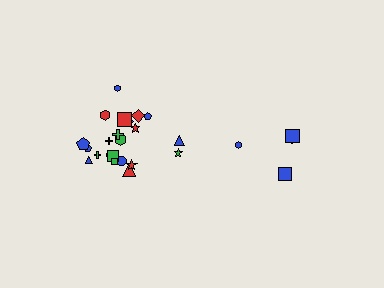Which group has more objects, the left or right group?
The left group.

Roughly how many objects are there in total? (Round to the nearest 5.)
Roughly 25 objects in total.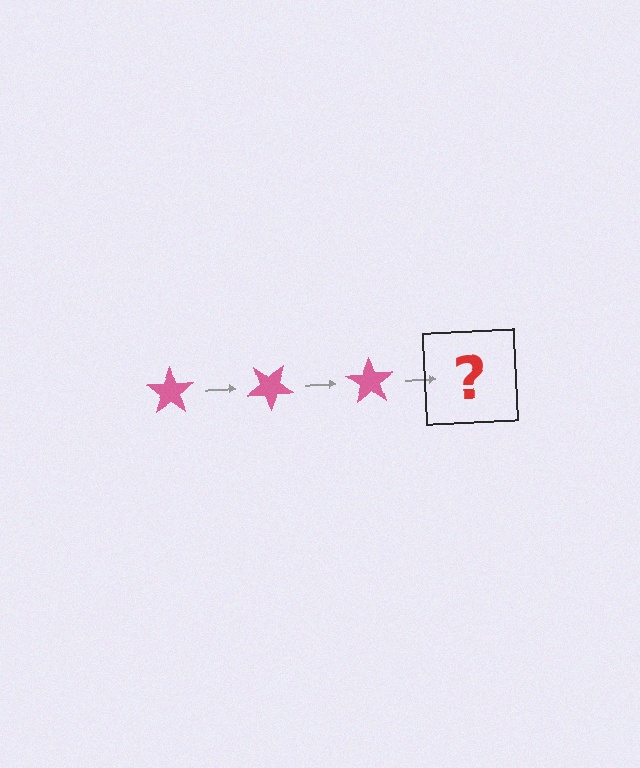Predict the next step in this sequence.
The next step is a pink star rotated 105 degrees.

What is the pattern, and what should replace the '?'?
The pattern is that the star rotates 35 degrees each step. The '?' should be a pink star rotated 105 degrees.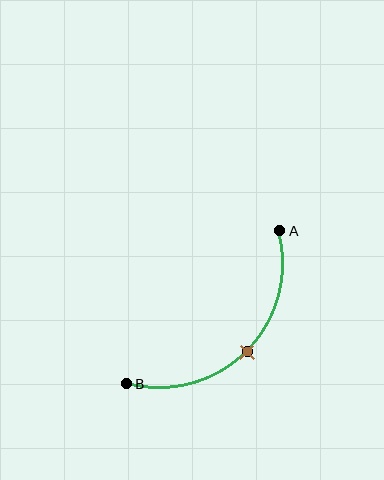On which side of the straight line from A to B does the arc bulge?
The arc bulges below and to the right of the straight line connecting A and B.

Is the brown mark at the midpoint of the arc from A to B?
Yes. The brown mark lies on the arc at equal arc-length from both A and B — it is the arc midpoint.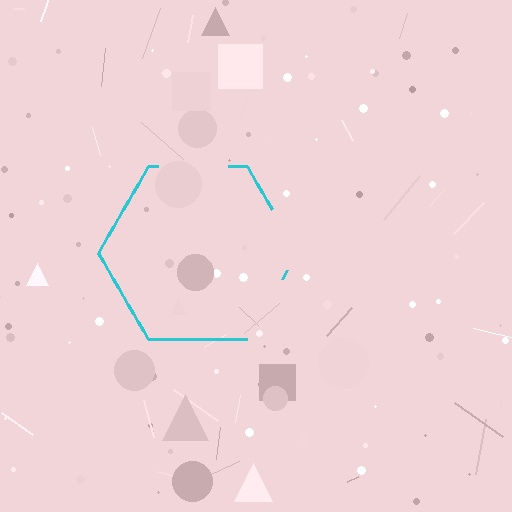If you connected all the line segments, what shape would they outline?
They would outline a hexagon.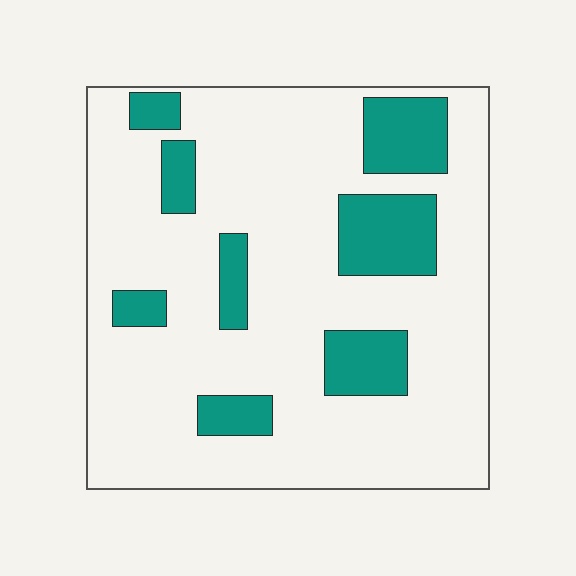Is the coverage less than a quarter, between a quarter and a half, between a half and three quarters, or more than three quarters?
Less than a quarter.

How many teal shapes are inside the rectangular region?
8.